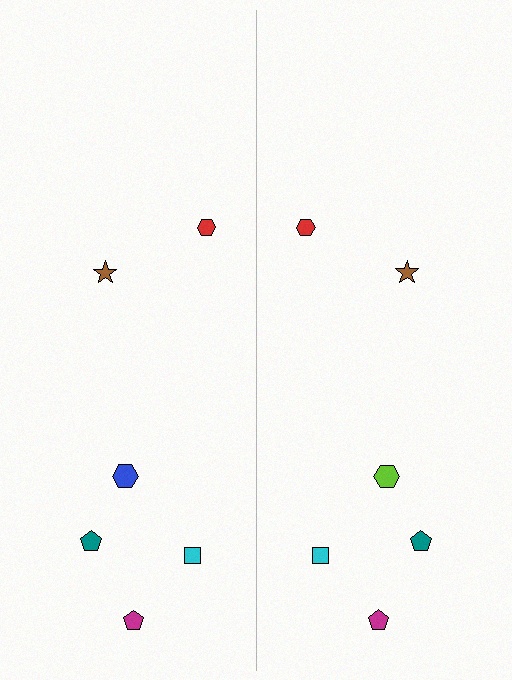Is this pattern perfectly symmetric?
No, the pattern is not perfectly symmetric. The lime hexagon on the right side breaks the symmetry — its mirror counterpart is blue.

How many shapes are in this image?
There are 12 shapes in this image.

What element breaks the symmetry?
The lime hexagon on the right side breaks the symmetry — its mirror counterpart is blue.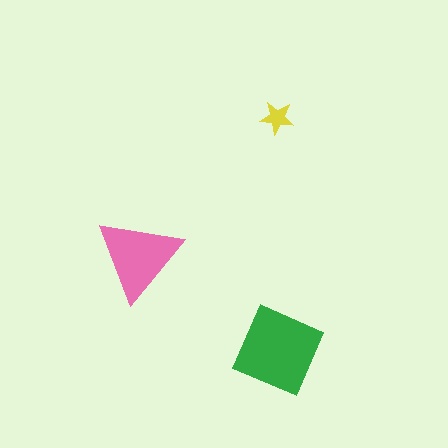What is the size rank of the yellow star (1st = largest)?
3rd.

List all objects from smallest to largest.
The yellow star, the pink triangle, the green square.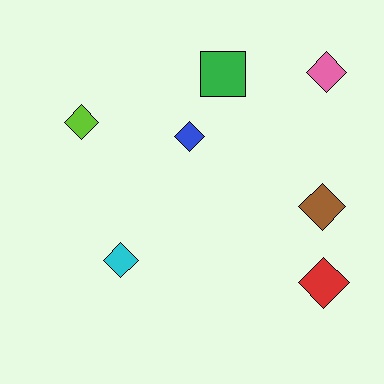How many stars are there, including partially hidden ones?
There are no stars.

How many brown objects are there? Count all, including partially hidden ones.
There is 1 brown object.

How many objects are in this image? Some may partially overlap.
There are 7 objects.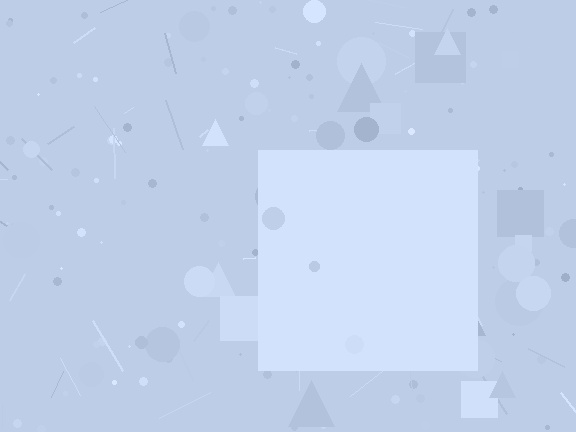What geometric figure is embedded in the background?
A square is embedded in the background.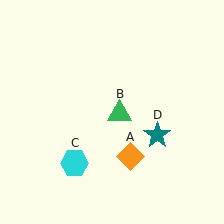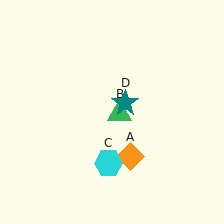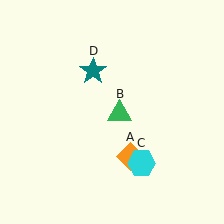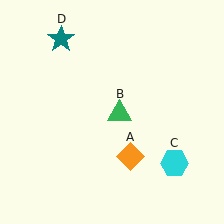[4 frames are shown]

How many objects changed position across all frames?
2 objects changed position: cyan hexagon (object C), teal star (object D).